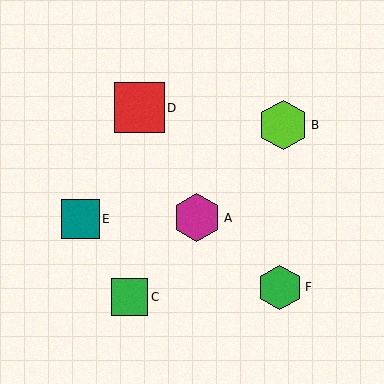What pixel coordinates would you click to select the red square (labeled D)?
Click at (139, 108) to select the red square D.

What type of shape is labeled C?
Shape C is a green square.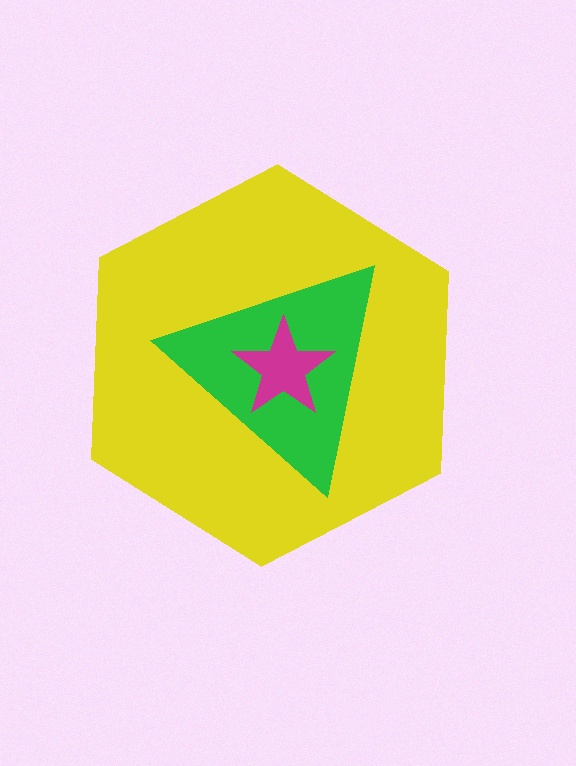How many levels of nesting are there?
3.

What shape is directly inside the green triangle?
The magenta star.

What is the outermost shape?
The yellow hexagon.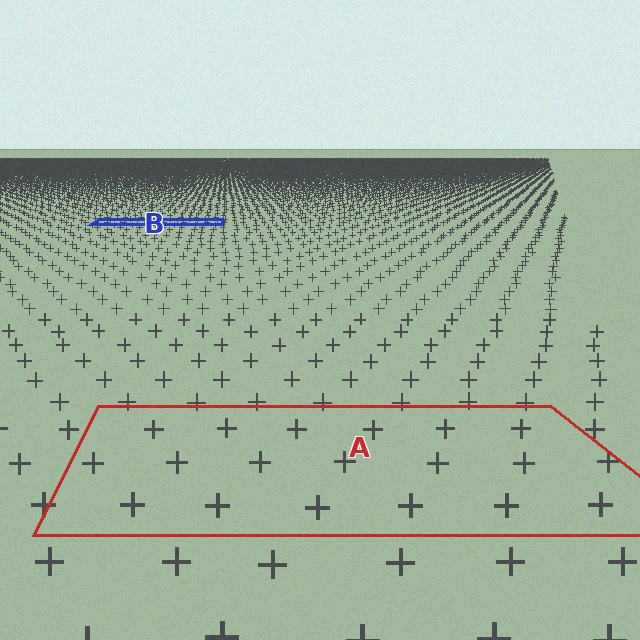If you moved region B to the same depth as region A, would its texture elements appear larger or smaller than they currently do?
They would appear larger. At a closer depth, the same texture elements are projected at a bigger on-screen size.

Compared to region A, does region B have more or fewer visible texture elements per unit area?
Region B has more texture elements per unit area — they are packed more densely because it is farther away.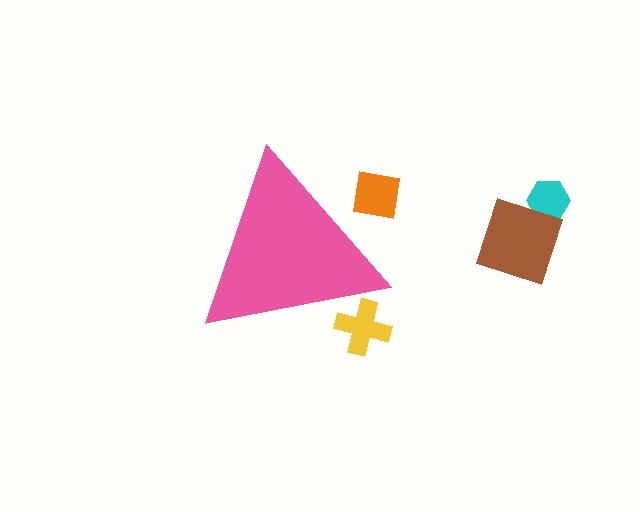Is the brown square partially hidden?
No, the brown square is fully visible.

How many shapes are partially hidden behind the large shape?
2 shapes are partially hidden.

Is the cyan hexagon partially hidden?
No, the cyan hexagon is fully visible.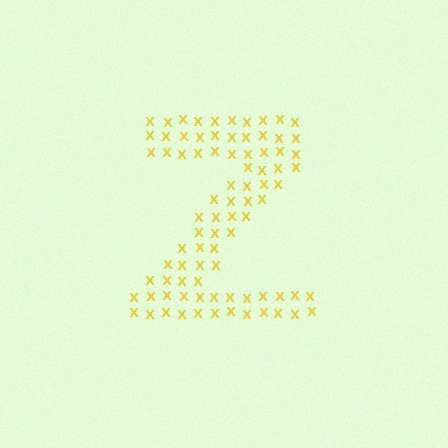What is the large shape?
The large shape is the letter Z.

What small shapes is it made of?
It is made of small letter X's.